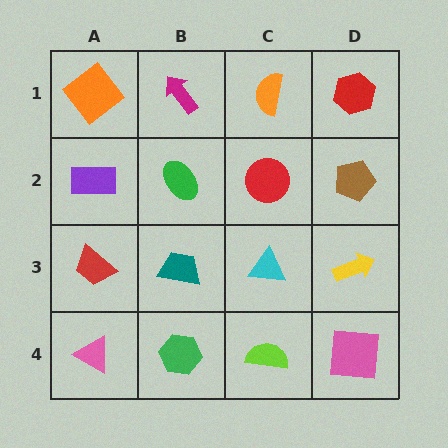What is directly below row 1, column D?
A brown pentagon.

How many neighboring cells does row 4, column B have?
3.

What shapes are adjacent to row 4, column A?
A red trapezoid (row 3, column A), a green hexagon (row 4, column B).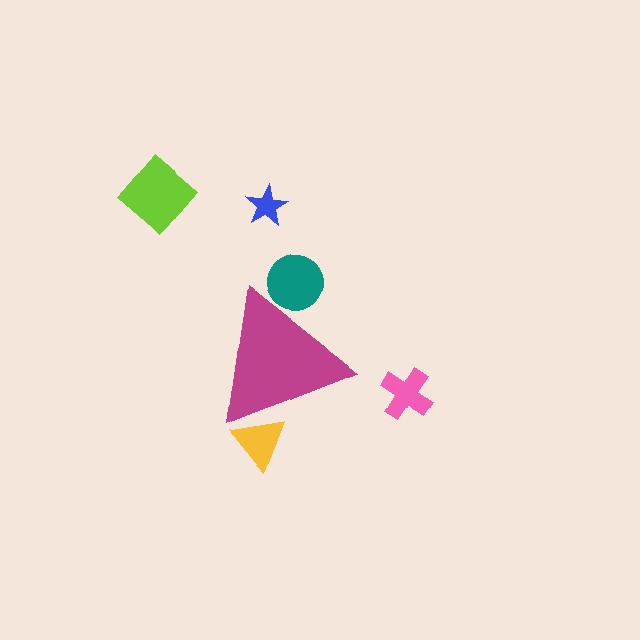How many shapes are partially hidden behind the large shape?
2 shapes are partially hidden.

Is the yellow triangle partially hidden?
Yes, the yellow triangle is partially hidden behind the magenta triangle.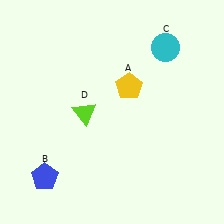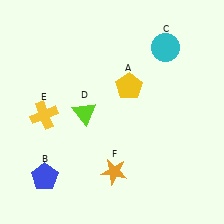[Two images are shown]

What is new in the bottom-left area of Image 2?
A yellow cross (E) was added in the bottom-left area of Image 2.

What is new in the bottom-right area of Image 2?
An orange star (F) was added in the bottom-right area of Image 2.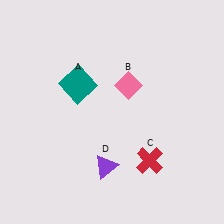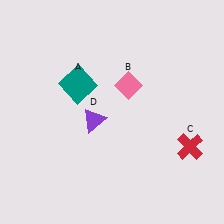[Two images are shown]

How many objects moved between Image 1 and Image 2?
2 objects moved between the two images.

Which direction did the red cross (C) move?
The red cross (C) moved right.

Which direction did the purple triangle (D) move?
The purple triangle (D) moved up.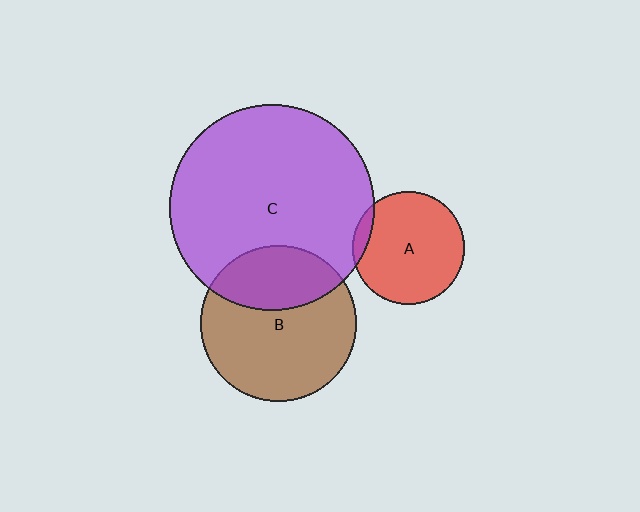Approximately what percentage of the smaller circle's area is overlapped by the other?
Approximately 30%.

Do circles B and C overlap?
Yes.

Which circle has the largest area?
Circle C (purple).